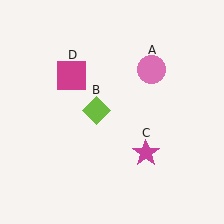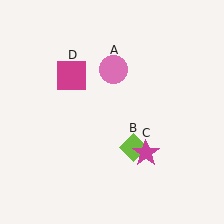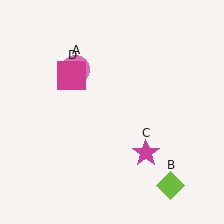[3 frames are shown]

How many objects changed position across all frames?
2 objects changed position: pink circle (object A), lime diamond (object B).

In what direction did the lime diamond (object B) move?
The lime diamond (object B) moved down and to the right.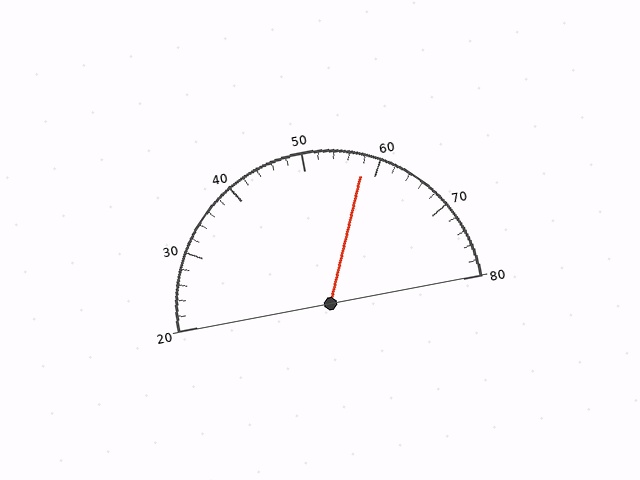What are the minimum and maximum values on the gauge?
The gauge ranges from 20 to 80.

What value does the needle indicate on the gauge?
The needle indicates approximately 58.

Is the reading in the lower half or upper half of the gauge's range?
The reading is in the upper half of the range (20 to 80).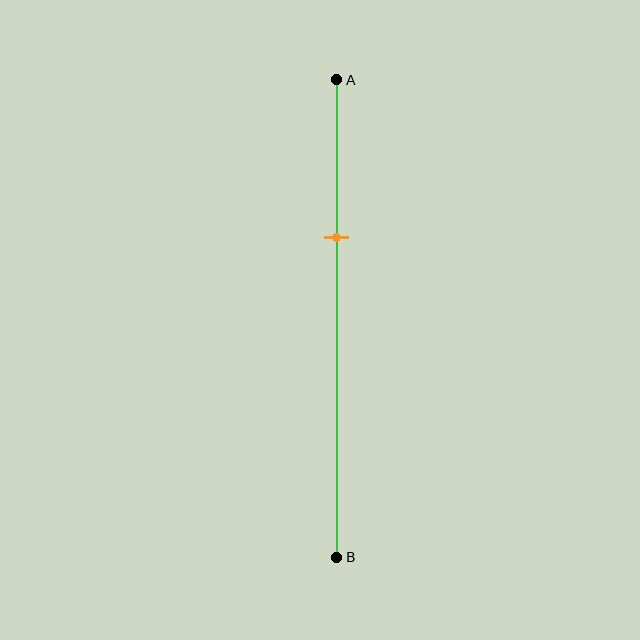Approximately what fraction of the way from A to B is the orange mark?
The orange mark is approximately 35% of the way from A to B.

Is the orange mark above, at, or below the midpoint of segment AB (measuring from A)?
The orange mark is above the midpoint of segment AB.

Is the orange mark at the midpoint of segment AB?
No, the mark is at about 35% from A, not at the 50% midpoint.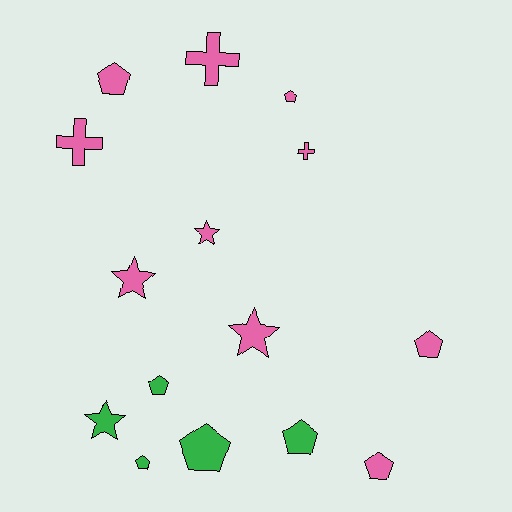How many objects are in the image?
There are 15 objects.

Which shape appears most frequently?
Pentagon, with 8 objects.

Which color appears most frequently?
Pink, with 10 objects.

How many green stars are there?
There is 1 green star.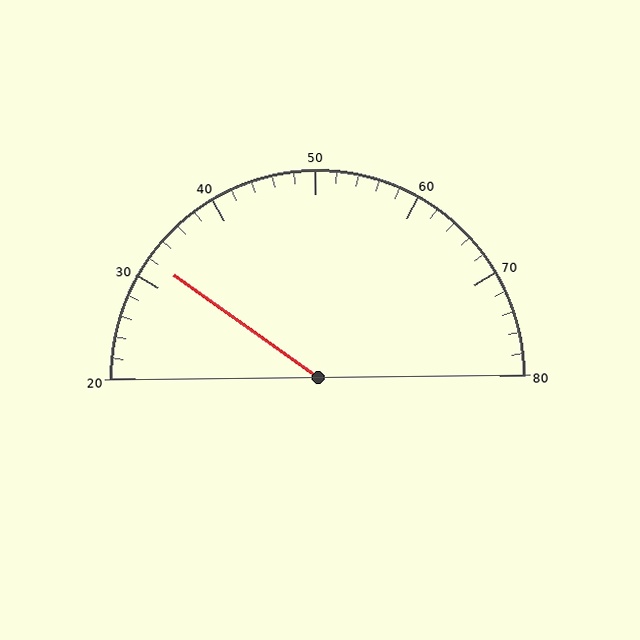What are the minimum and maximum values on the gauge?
The gauge ranges from 20 to 80.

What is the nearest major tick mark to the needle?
The nearest major tick mark is 30.